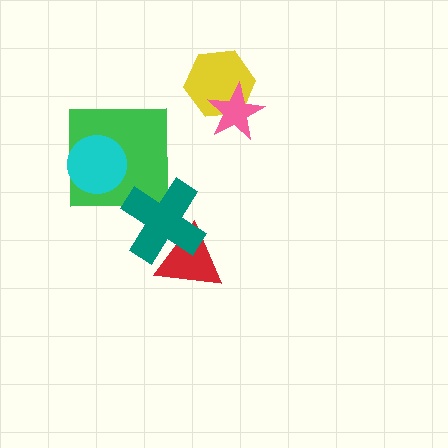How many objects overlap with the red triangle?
1 object overlaps with the red triangle.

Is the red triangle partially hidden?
Yes, it is partially covered by another shape.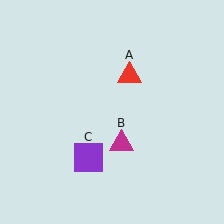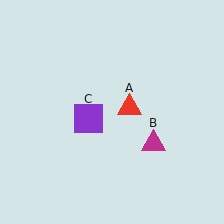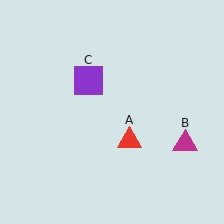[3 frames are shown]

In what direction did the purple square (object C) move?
The purple square (object C) moved up.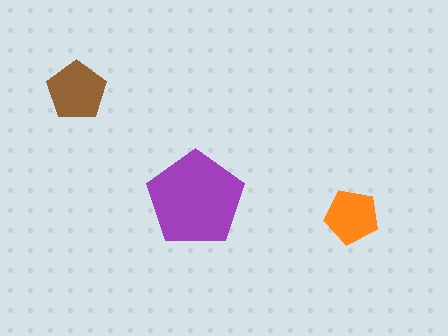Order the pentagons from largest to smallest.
the purple one, the brown one, the orange one.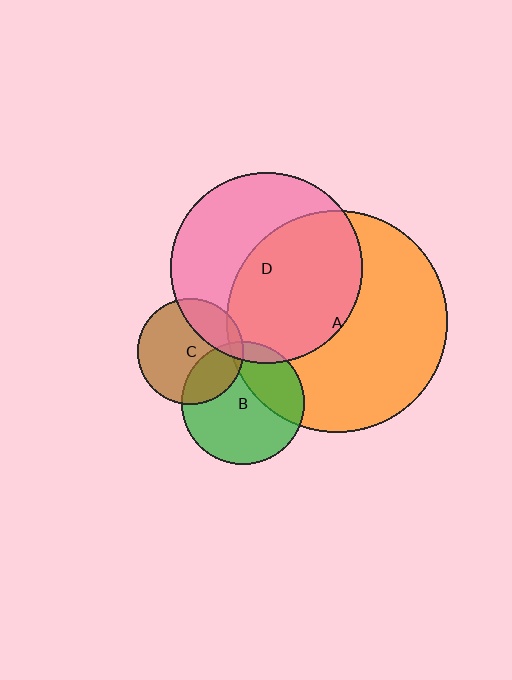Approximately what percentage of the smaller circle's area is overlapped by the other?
Approximately 55%.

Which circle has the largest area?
Circle A (orange).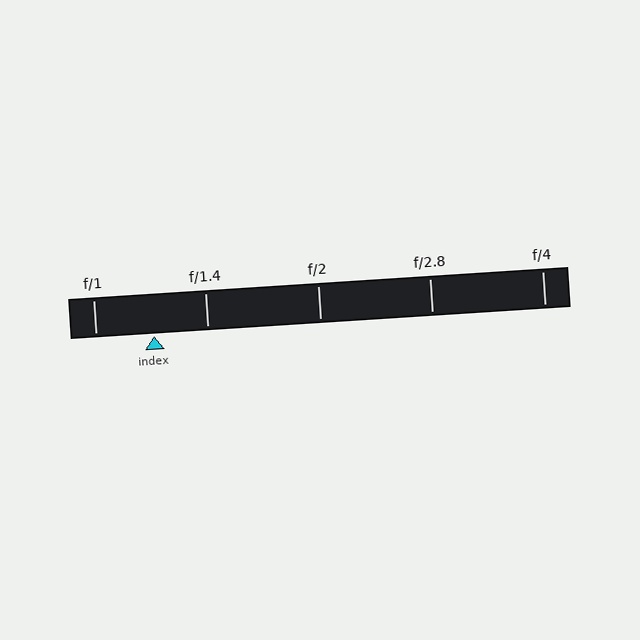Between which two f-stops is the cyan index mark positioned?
The index mark is between f/1 and f/1.4.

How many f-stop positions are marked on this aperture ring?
There are 5 f-stop positions marked.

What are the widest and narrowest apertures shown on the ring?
The widest aperture shown is f/1 and the narrowest is f/4.